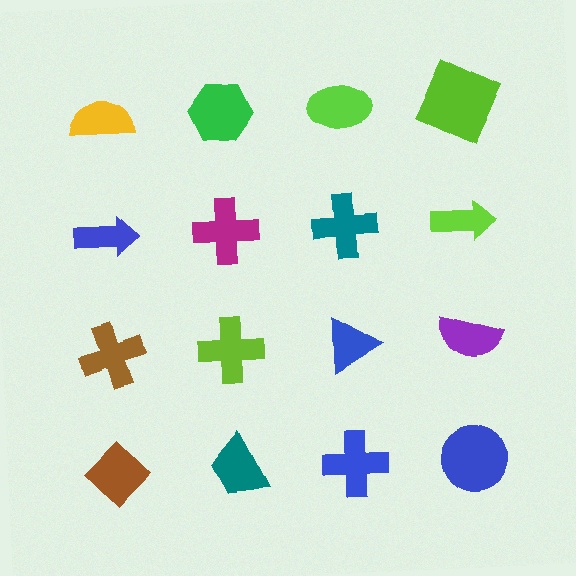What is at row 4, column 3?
A blue cross.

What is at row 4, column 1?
A brown diamond.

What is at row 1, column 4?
A lime square.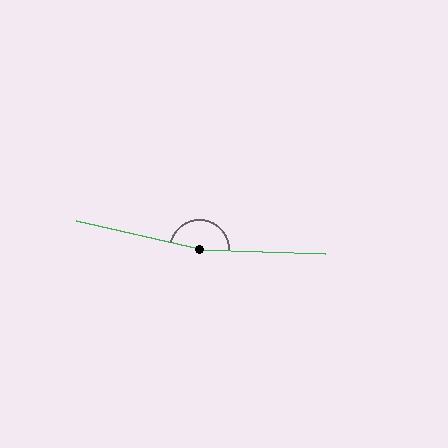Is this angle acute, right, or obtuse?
It is obtuse.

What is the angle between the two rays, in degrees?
Approximately 169 degrees.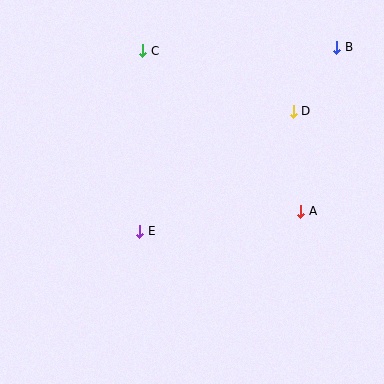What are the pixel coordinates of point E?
Point E is at (140, 231).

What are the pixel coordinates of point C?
Point C is at (143, 51).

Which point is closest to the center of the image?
Point E at (140, 231) is closest to the center.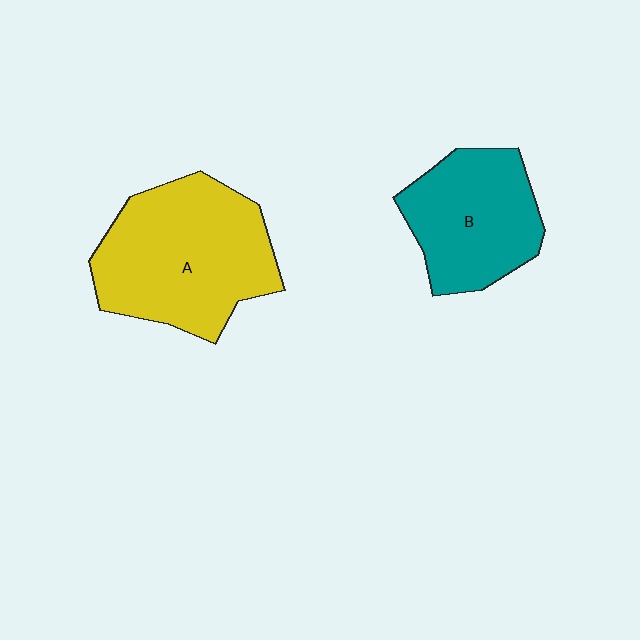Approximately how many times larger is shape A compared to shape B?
Approximately 1.4 times.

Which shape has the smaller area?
Shape B (teal).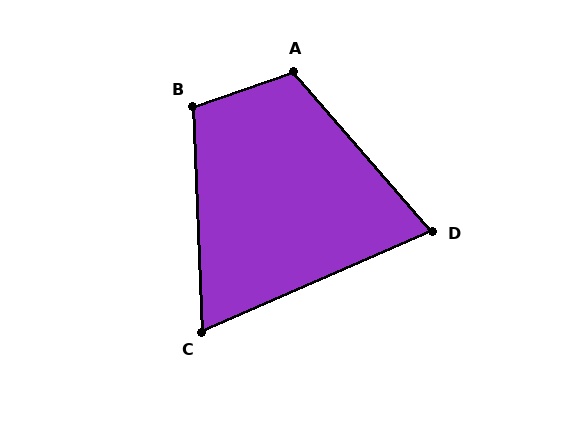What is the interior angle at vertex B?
Approximately 107 degrees (obtuse).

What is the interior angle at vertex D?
Approximately 73 degrees (acute).